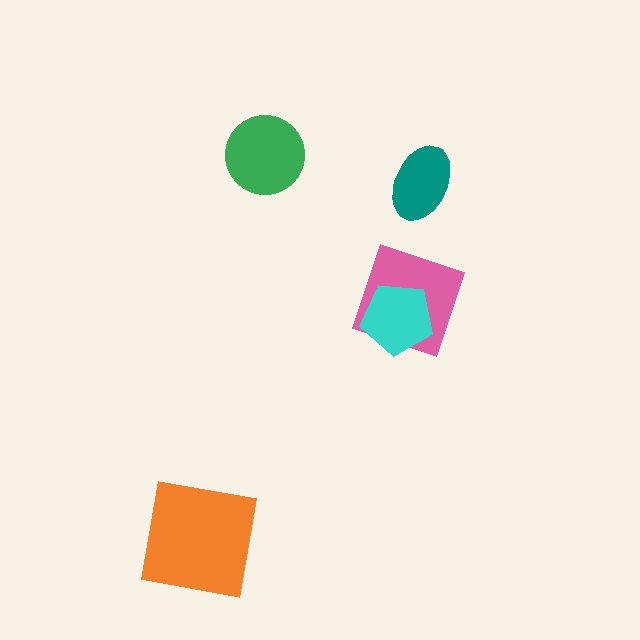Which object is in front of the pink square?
The cyan pentagon is in front of the pink square.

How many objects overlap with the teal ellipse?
0 objects overlap with the teal ellipse.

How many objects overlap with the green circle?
0 objects overlap with the green circle.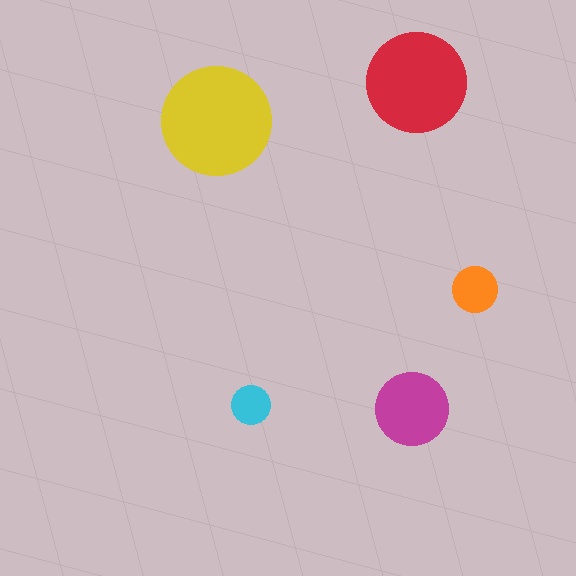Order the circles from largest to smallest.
the yellow one, the red one, the magenta one, the orange one, the cyan one.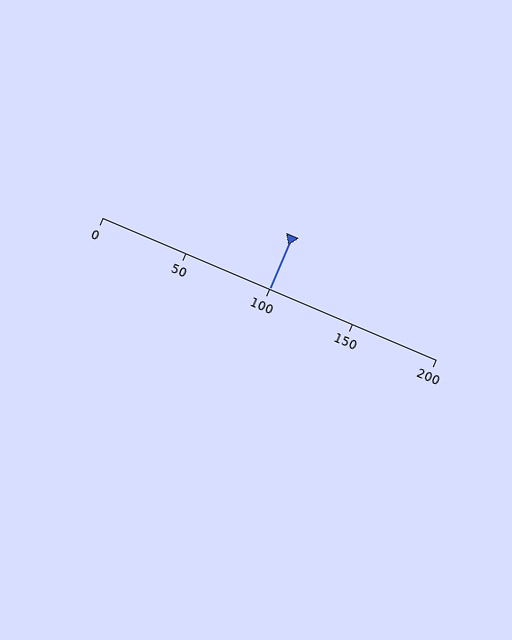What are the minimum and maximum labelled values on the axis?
The axis runs from 0 to 200.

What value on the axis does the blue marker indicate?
The marker indicates approximately 100.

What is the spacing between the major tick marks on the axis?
The major ticks are spaced 50 apart.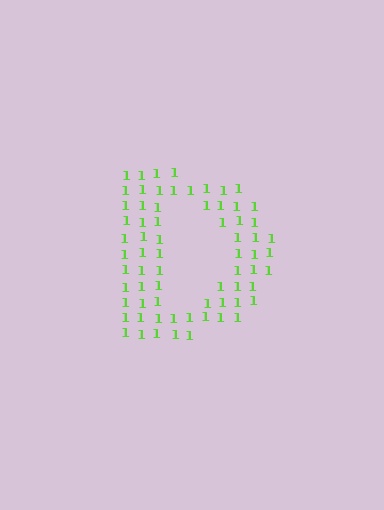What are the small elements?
The small elements are digit 1's.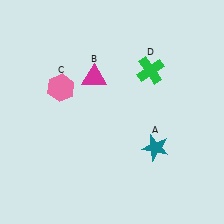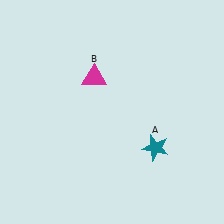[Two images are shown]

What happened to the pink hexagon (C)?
The pink hexagon (C) was removed in Image 2. It was in the top-left area of Image 1.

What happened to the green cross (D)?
The green cross (D) was removed in Image 2. It was in the top-right area of Image 1.